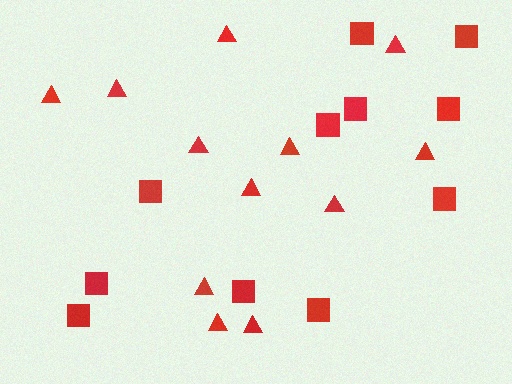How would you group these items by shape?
There are 2 groups: one group of squares (11) and one group of triangles (12).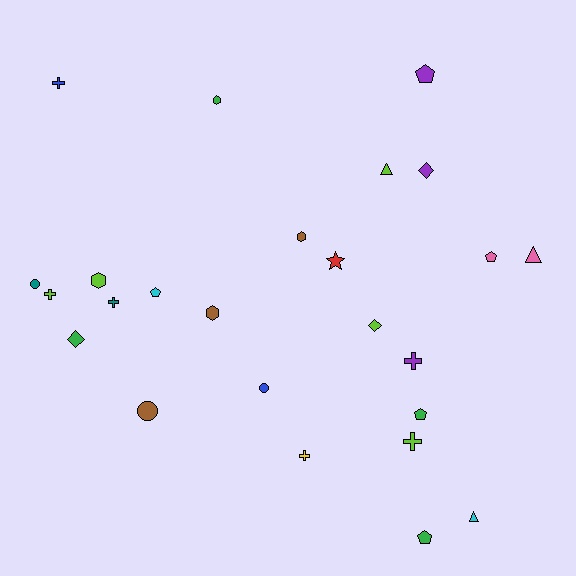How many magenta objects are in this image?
There are no magenta objects.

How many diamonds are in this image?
There are 3 diamonds.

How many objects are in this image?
There are 25 objects.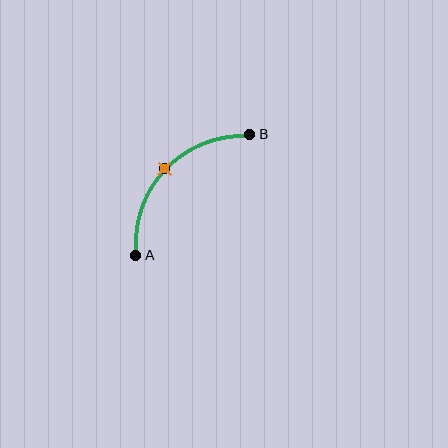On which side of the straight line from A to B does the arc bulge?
The arc bulges above and to the left of the straight line connecting A and B.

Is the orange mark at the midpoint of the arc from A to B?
Yes. The orange mark lies on the arc at equal arc-length from both A and B — it is the arc midpoint.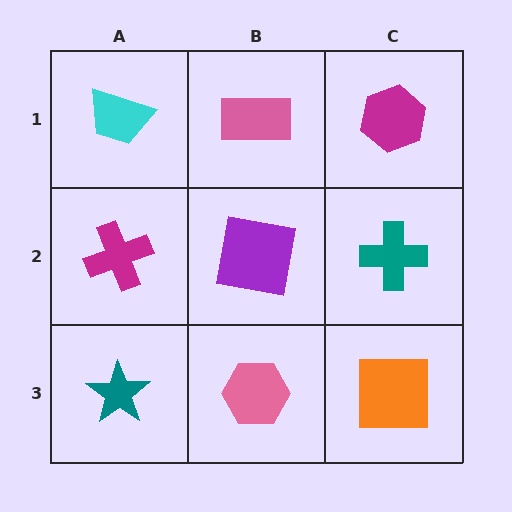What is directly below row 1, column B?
A purple square.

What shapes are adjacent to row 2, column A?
A cyan trapezoid (row 1, column A), a teal star (row 3, column A), a purple square (row 2, column B).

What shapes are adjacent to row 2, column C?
A magenta hexagon (row 1, column C), an orange square (row 3, column C), a purple square (row 2, column B).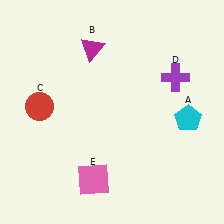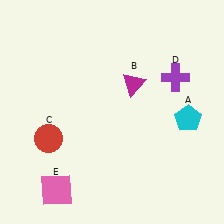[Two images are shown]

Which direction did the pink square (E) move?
The pink square (E) moved left.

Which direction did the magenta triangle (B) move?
The magenta triangle (B) moved right.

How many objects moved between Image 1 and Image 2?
3 objects moved between the two images.